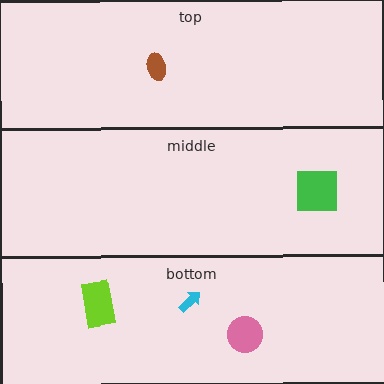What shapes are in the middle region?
The green square.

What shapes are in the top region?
The brown ellipse.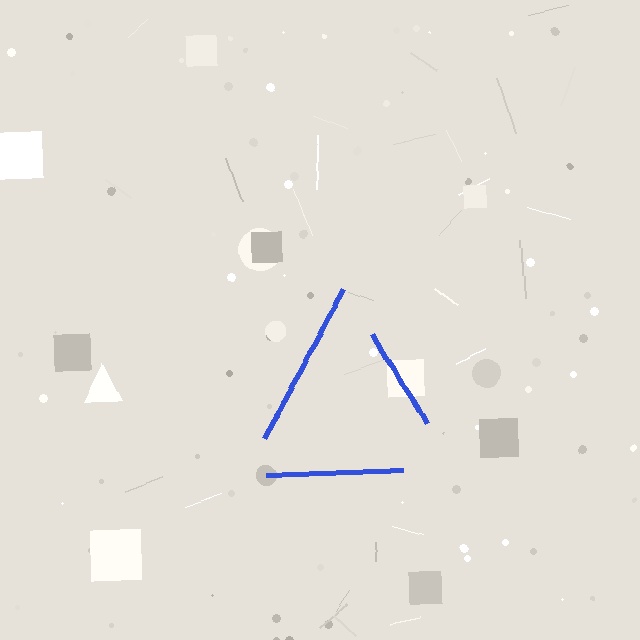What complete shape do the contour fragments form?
The contour fragments form a triangle.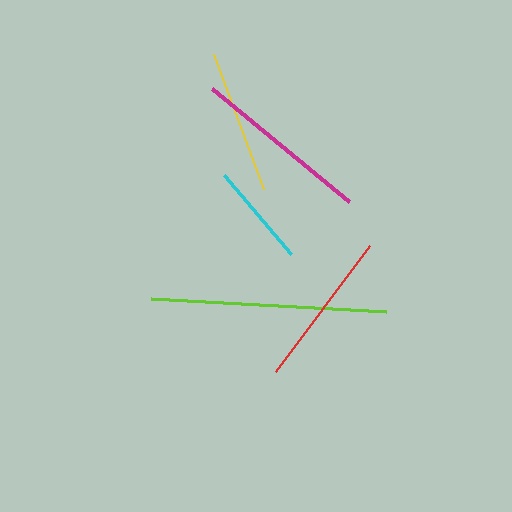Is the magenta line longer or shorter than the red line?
The magenta line is longer than the red line.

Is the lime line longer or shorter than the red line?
The lime line is longer than the red line.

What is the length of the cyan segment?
The cyan segment is approximately 103 pixels long.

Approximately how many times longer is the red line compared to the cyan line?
The red line is approximately 1.5 times the length of the cyan line.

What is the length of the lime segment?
The lime segment is approximately 235 pixels long.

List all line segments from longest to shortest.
From longest to shortest: lime, magenta, red, yellow, cyan.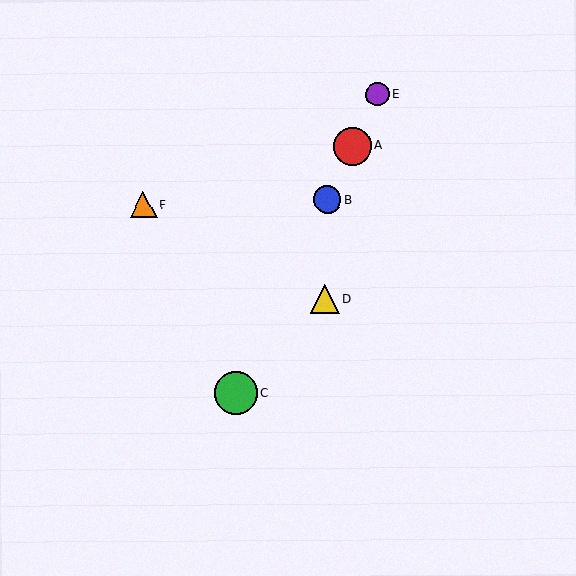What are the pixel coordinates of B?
Object B is at (327, 200).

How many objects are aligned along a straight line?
4 objects (A, B, C, E) are aligned along a straight line.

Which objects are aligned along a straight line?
Objects A, B, C, E are aligned along a straight line.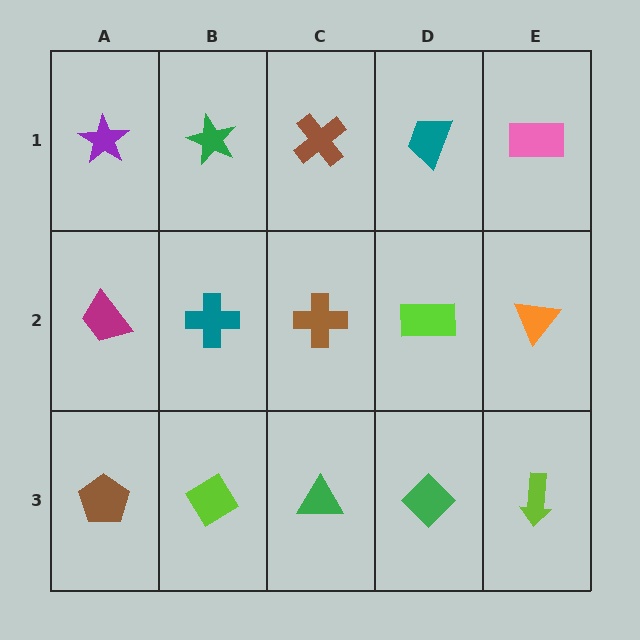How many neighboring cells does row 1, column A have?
2.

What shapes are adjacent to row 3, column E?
An orange triangle (row 2, column E), a green diamond (row 3, column D).